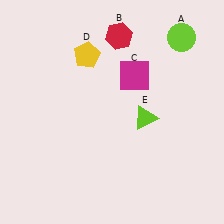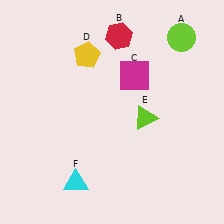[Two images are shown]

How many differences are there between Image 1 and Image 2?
There is 1 difference between the two images.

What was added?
A cyan triangle (F) was added in Image 2.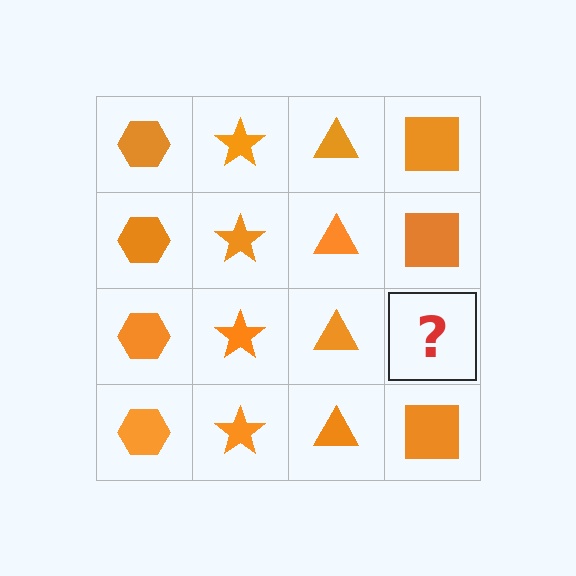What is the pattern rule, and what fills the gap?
The rule is that each column has a consistent shape. The gap should be filled with an orange square.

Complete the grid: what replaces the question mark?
The question mark should be replaced with an orange square.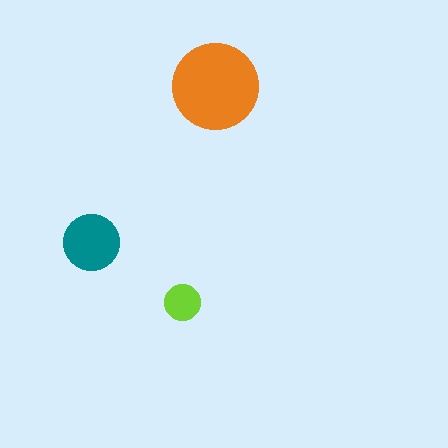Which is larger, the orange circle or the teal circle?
The orange one.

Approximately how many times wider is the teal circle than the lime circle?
About 1.5 times wider.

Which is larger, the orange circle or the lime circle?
The orange one.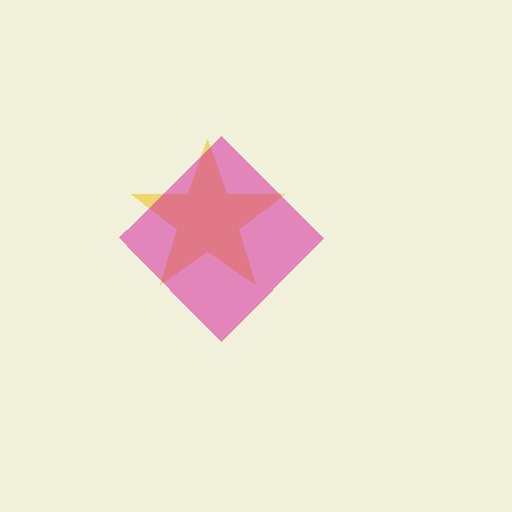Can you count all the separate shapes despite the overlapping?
Yes, there are 2 separate shapes.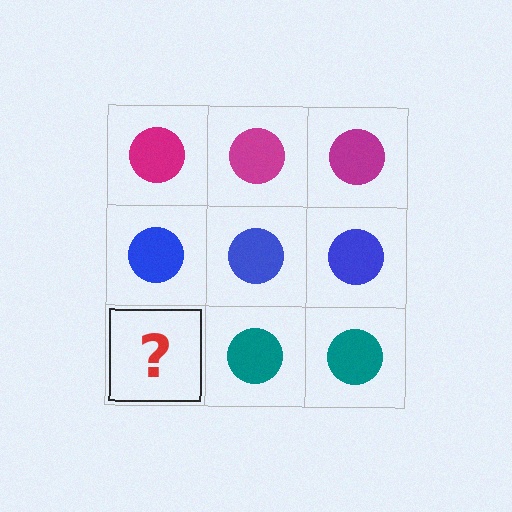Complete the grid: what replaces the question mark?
The question mark should be replaced with a teal circle.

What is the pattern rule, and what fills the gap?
The rule is that each row has a consistent color. The gap should be filled with a teal circle.